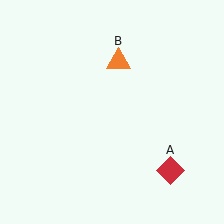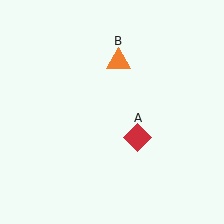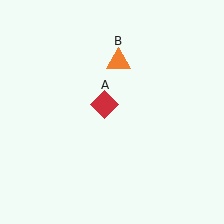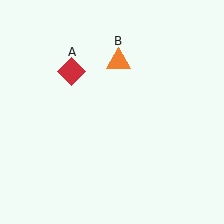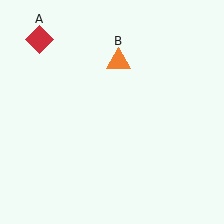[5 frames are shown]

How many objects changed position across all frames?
1 object changed position: red diamond (object A).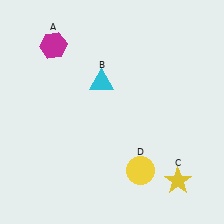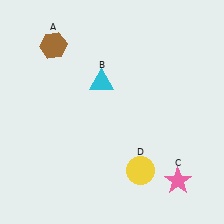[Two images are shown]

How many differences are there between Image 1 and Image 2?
There are 2 differences between the two images.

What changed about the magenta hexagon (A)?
In Image 1, A is magenta. In Image 2, it changed to brown.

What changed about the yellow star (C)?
In Image 1, C is yellow. In Image 2, it changed to pink.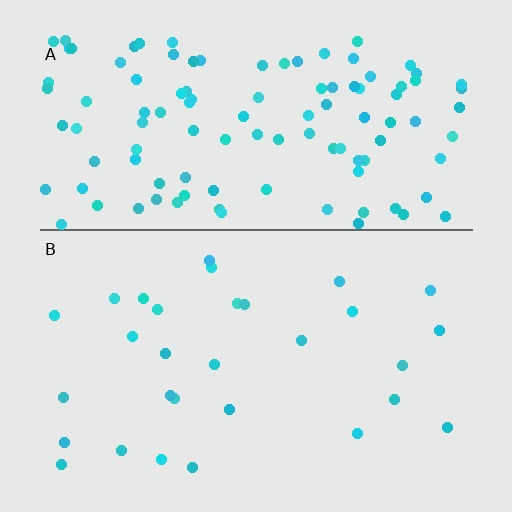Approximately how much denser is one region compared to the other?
Approximately 3.9× — region A over region B.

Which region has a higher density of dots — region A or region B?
A (the top).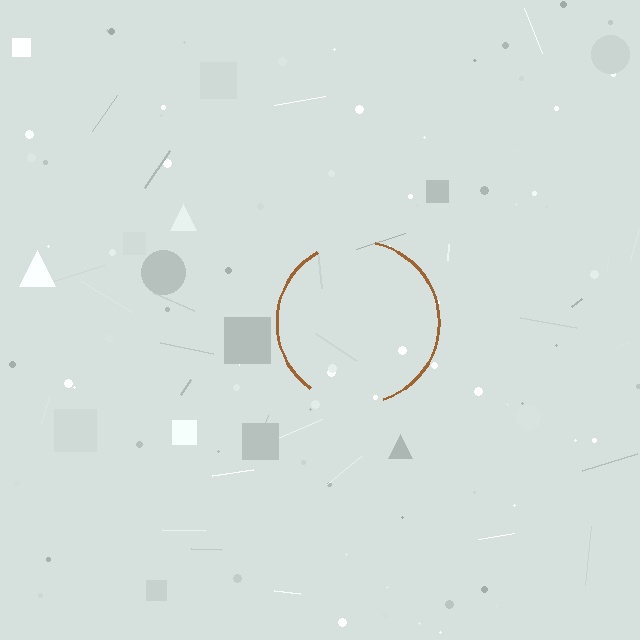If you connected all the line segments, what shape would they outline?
They would outline a circle.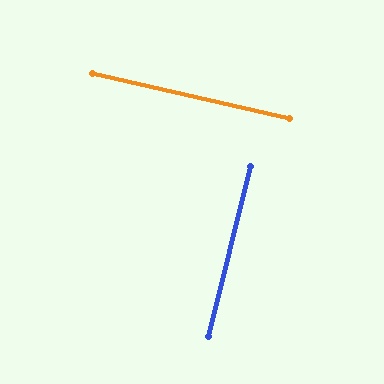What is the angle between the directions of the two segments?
Approximately 89 degrees.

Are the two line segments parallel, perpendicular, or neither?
Perpendicular — they meet at approximately 89°.